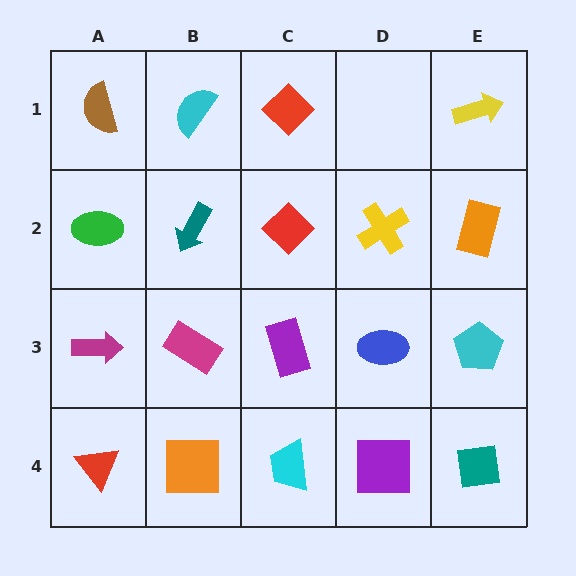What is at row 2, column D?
A yellow cross.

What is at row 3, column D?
A blue ellipse.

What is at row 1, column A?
A brown semicircle.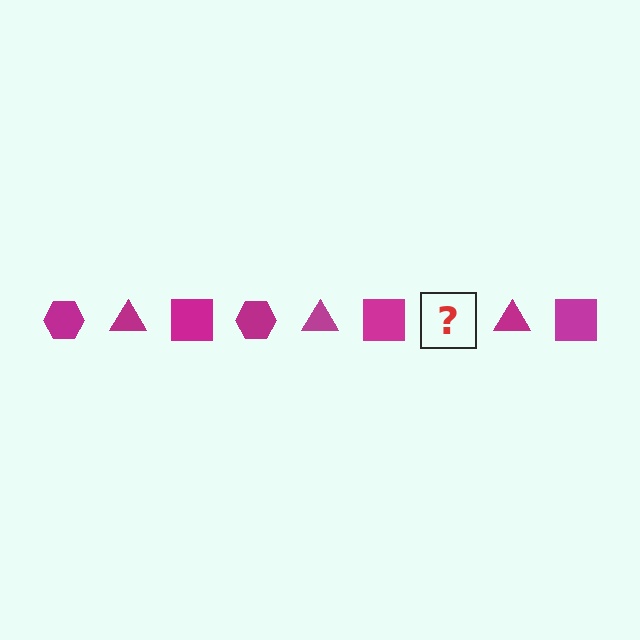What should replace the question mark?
The question mark should be replaced with a magenta hexagon.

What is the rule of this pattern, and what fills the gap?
The rule is that the pattern cycles through hexagon, triangle, square shapes in magenta. The gap should be filled with a magenta hexagon.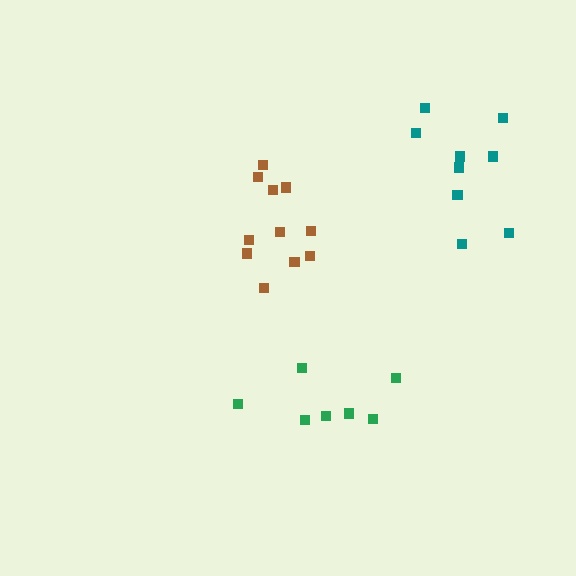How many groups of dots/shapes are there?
There are 3 groups.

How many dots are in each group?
Group 1: 9 dots, Group 2: 7 dots, Group 3: 11 dots (27 total).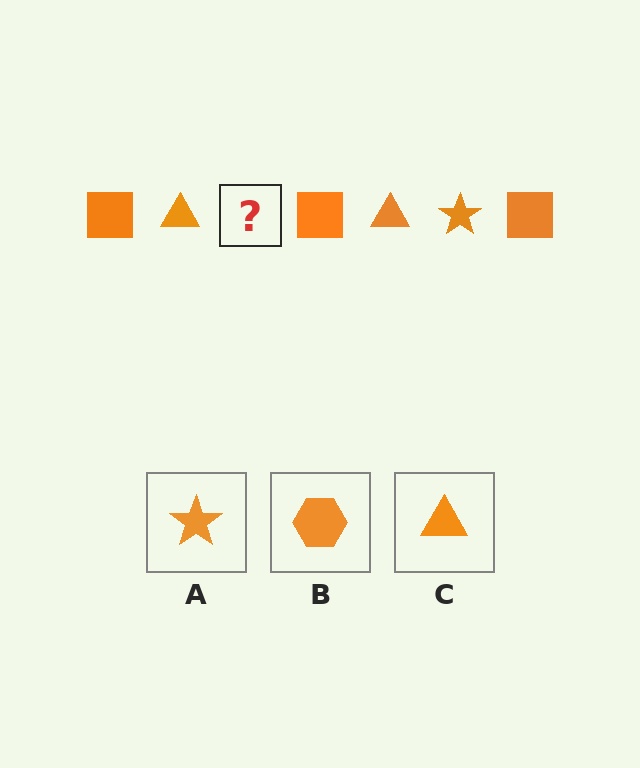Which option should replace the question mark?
Option A.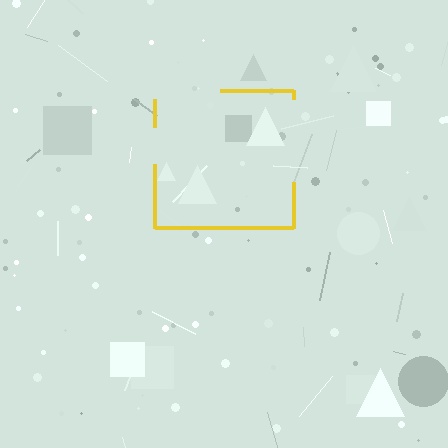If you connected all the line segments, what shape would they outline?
They would outline a square.